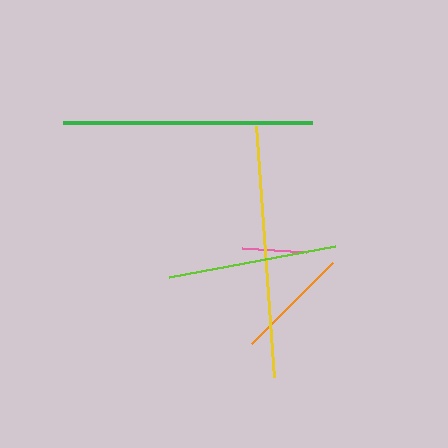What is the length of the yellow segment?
The yellow segment is approximately 252 pixels long.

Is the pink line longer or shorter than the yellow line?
The yellow line is longer than the pink line.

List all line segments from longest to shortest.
From longest to shortest: yellow, green, lime, orange, pink.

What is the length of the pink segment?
The pink segment is approximately 65 pixels long.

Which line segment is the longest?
The yellow line is the longest at approximately 252 pixels.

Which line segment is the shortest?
The pink line is the shortest at approximately 65 pixels.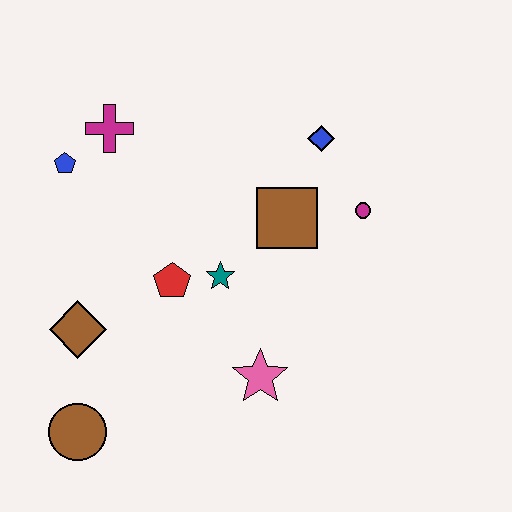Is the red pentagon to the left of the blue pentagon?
No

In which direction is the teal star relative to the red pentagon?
The teal star is to the right of the red pentagon.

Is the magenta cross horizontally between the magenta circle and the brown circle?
Yes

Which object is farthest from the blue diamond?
The brown circle is farthest from the blue diamond.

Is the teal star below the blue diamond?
Yes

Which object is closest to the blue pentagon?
The magenta cross is closest to the blue pentagon.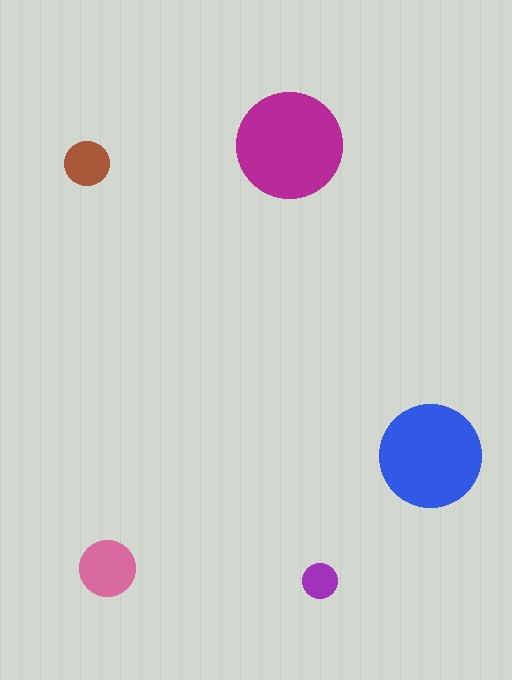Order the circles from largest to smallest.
the magenta one, the blue one, the pink one, the brown one, the purple one.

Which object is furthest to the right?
The blue circle is rightmost.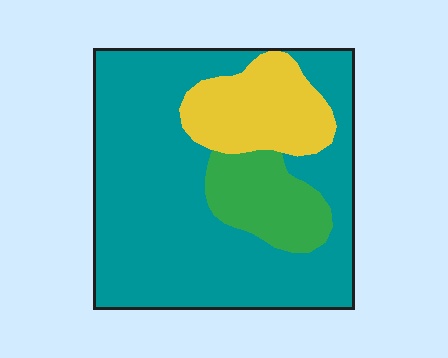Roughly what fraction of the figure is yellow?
Yellow takes up between a sixth and a third of the figure.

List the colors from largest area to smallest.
From largest to smallest: teal, yellow, green.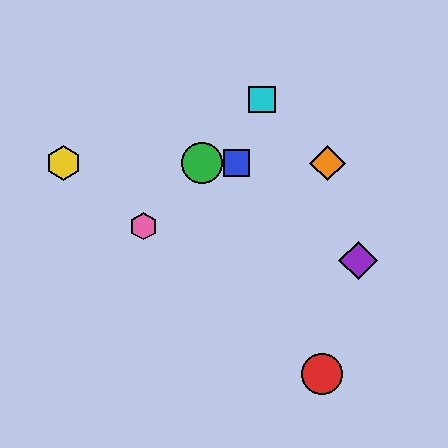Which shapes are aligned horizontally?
The blue square, the green circle, the yellow hexagon, the orange diamond are aligned horizontally.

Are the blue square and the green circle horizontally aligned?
Yes, both are at y≈163.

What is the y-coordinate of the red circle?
The red circle is at y≈374.